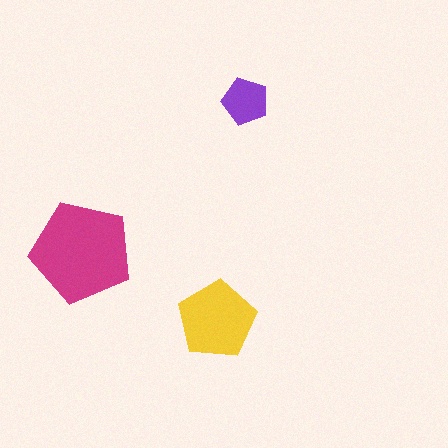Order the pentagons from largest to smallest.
the magenta one, the yellow one, the purple one.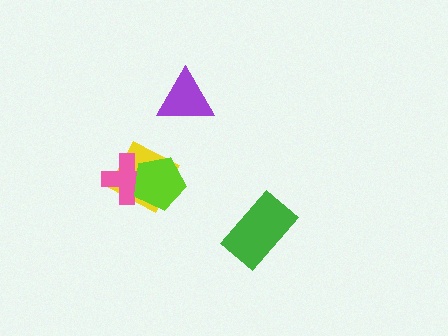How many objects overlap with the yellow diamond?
2 objects overlap with the yellow diamond.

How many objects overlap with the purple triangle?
0 objects overlap with the purple triangle.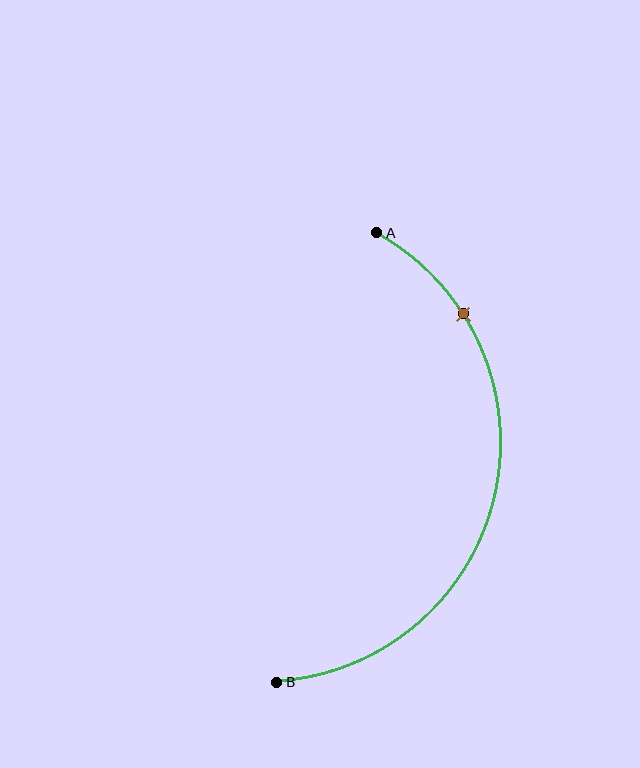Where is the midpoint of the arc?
The arc midpoint is the point on the curve farthest from the straight line joining A and B. It sits to the right of that line.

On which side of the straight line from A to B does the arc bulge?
The arc bulges to the right of the straight line connecting A and B.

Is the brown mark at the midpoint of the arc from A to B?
No. The brown mark lies on the arc but is closer to endpoint A. The arc midpoint would be at the point on the curve equidistant along the arc from both A and B.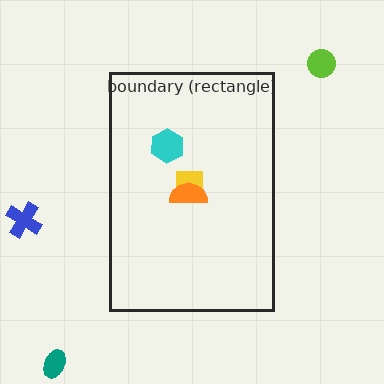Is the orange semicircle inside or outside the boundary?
Inside.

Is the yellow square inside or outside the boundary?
Inside.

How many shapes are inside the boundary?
3 inside, 3 outside.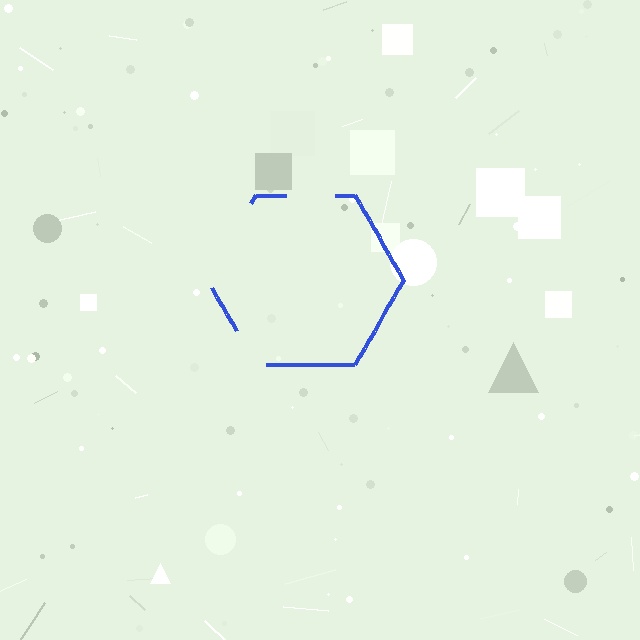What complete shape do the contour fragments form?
The contour fragments form a hexagon.